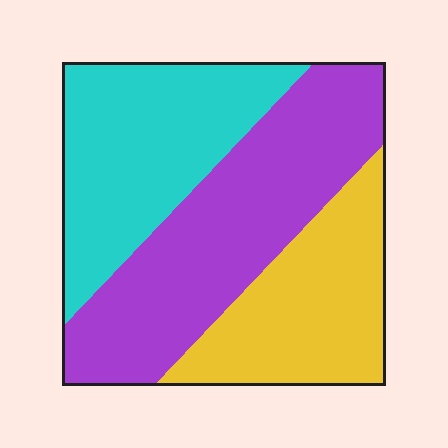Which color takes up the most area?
Purple, at roughly 40%.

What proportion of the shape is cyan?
Cyan covers about 30% of the shape.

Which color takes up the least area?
Yellow, at roughly 25%.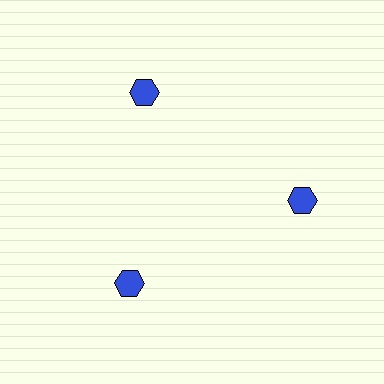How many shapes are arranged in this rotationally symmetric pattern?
There are 3 shapes, arranged in 3 groups of 1.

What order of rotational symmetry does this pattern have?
This pattern has 3-fold rotational symmetry.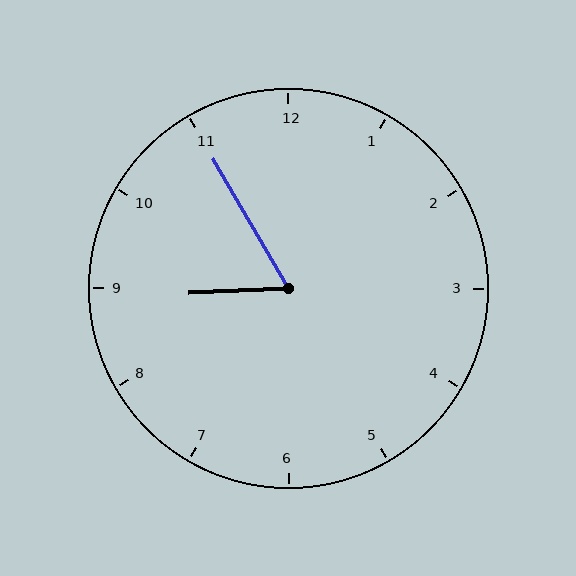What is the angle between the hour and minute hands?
Approximately 62 degrees.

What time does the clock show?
8:55.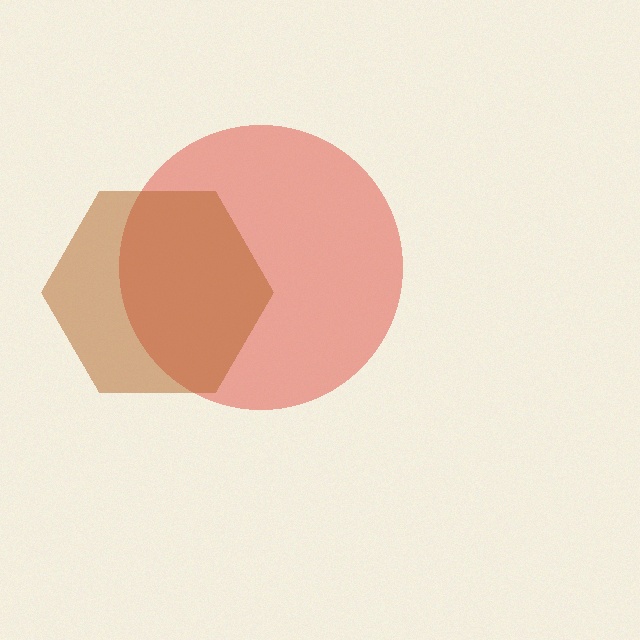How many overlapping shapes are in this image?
There are 2 overlapping shapes in the image.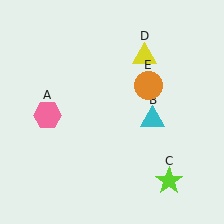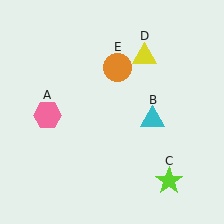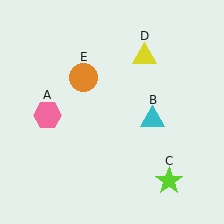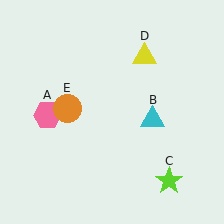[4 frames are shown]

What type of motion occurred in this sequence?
The orange circle (object E) rotated counterclockwise around the center of the scene.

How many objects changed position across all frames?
1 object changed position: orange circle (object E).